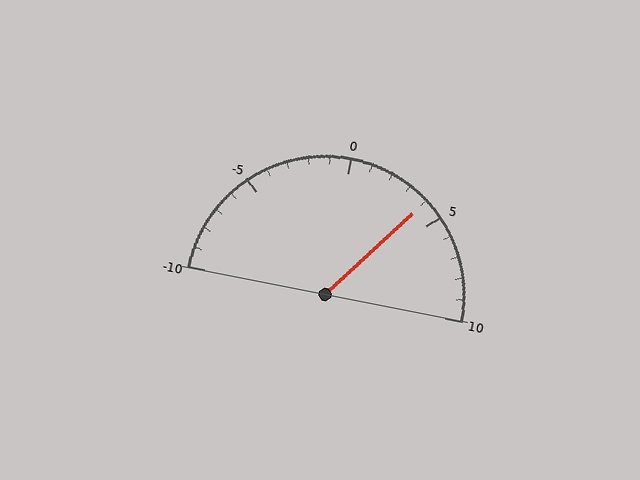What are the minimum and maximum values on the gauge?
The gauge ranges from -10 to 10.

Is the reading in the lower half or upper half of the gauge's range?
The reading is in the upper half of the range (-10 to 10).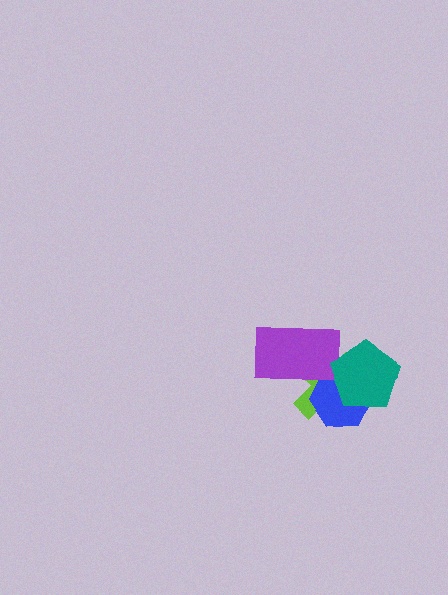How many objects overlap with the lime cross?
3 objects overlap with the lime cross.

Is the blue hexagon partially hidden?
Yes, it is partially covered by another shape.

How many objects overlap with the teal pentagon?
2 objects overlap with the teal pentagon.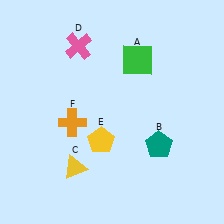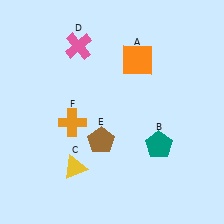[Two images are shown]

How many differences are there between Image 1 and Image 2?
There are 2 differences between the two images.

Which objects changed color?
A changed from green to orange. E changed from yellow to brown.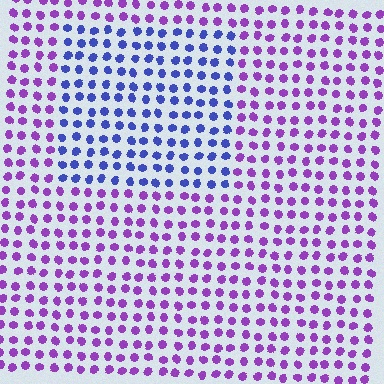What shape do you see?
I see a rectangle.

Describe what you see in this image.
The image is filled with small purple elements in a uniform arrangement. A rectangle-shaped region is visible where the elements are tinted to a slightly different hue, forming a subtle color boundary.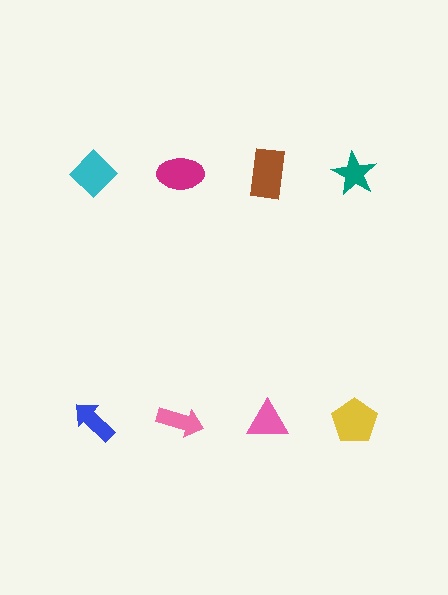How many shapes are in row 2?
4 shapes.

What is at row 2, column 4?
A yellow pentagon.